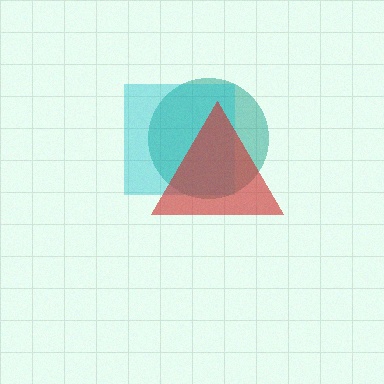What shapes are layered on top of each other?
The layered shapes are: a teal circle, a cyan square, a red triangle.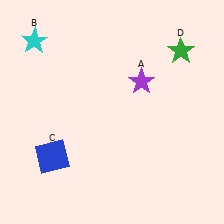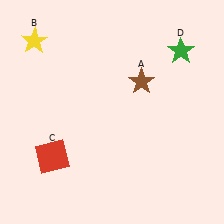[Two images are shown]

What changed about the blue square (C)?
In Image 1, C is blue. In Image 2, it changed to red.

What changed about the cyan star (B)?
In Image 1, B is cyan. In Image 2, it changed to yellow.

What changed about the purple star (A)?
In Image 1, A is purple. In Image 2, it changed to brown.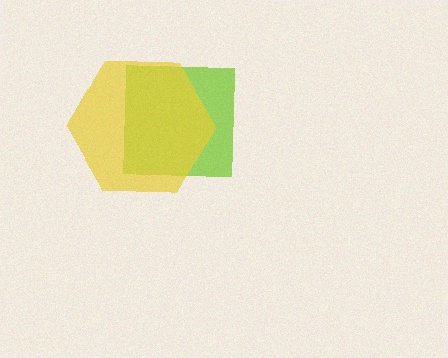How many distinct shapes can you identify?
There are 2 distinct shapes: a lime square, a yellow hexagon.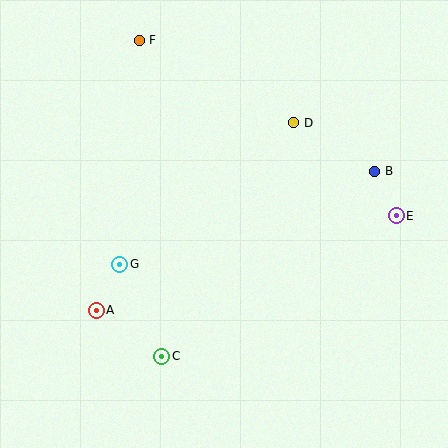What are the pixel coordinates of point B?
Point B is at (375, 171).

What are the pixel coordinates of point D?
Point D is at (294, 123).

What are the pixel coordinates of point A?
Point A is at (96, 310).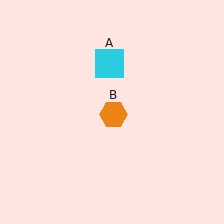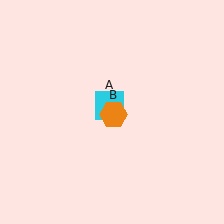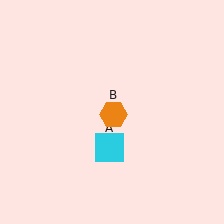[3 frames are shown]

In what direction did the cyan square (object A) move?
The cyan square (object A) moved down.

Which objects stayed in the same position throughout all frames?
Orange hexagon (object B) remained stationary.